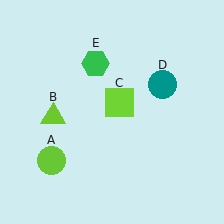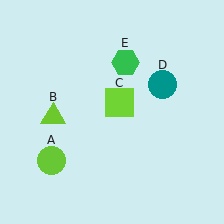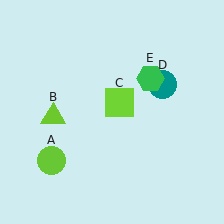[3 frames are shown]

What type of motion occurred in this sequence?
The green hexagon (object E) rotated clockwise around the center of the scene.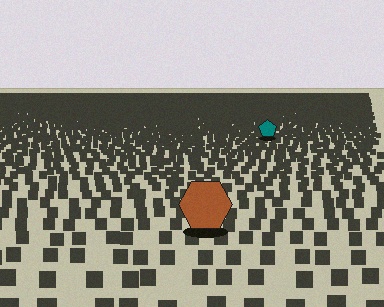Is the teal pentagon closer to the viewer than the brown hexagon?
No. The brown hexagon is closer — you can tell from the texture gradient: the ground texture is coarser near it.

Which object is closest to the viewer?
The brown hexagon is closest. The texture marks near it are larger and more spread out.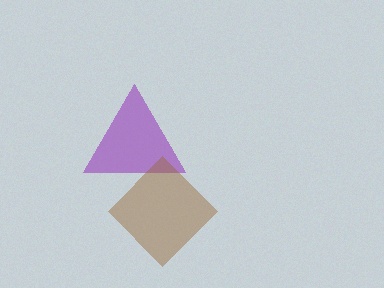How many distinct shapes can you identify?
There are 2 distinct shapes: a purple triangle, a brown diamond.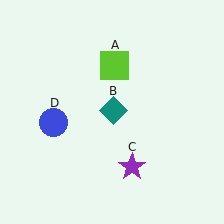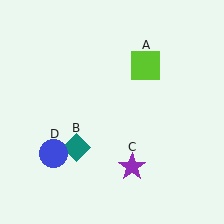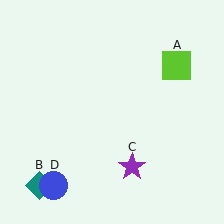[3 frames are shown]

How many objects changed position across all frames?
3 objects changed position: lime square (object A), teal diamond (object B), blue circle (object D).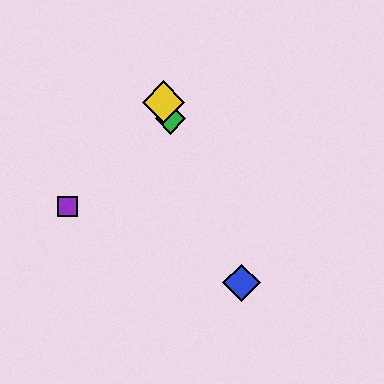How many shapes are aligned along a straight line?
4 shapes (the red diamond, the blue diamond, the green diamond, the yellow diamond) are aligned along a straight line.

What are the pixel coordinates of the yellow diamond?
The yellow diamond is at (163, 102).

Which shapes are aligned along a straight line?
The red diamond, the blue diamond, the green diamond, the yellow diamond are aligned along a straight line.